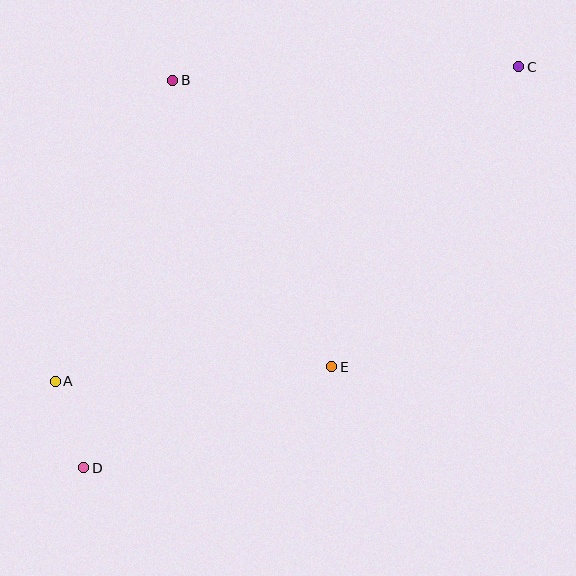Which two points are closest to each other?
Points A and D are closest to each other.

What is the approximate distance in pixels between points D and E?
The distance between D and E is approximately 268 pixels.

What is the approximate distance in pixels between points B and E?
The distance between B and E is approximately 328 pixels.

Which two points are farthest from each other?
Points C and D are farthest from each other.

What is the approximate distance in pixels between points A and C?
The distance between A and C is approximately 560 pixels.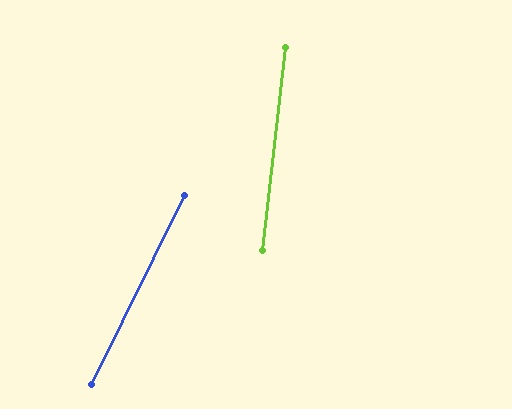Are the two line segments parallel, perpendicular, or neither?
Neither parallel nor perpendicular — they differ by about 20°.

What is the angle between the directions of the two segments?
Approximately 20 degrees.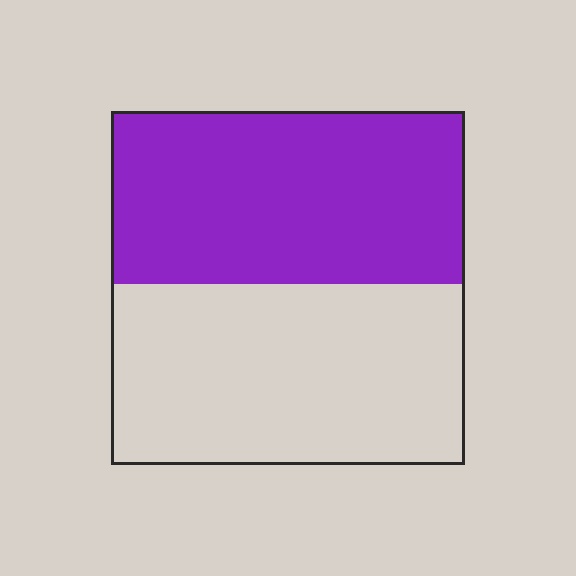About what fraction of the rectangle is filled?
About one half (1/2).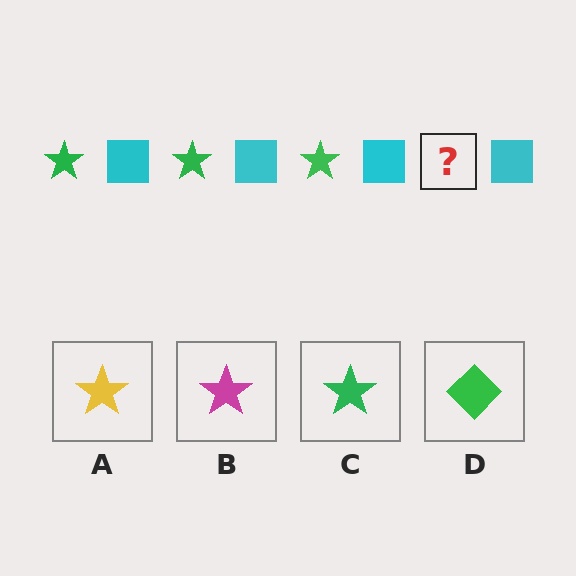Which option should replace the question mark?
Option C.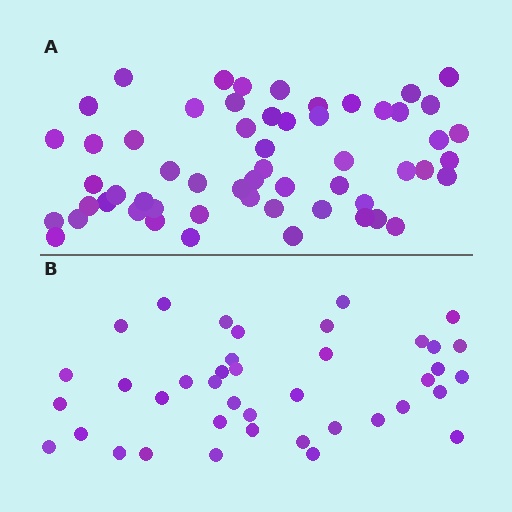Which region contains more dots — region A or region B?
Region A (the top region) has more dots.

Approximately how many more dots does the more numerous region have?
Region A has approximately 15 more dots than region B.